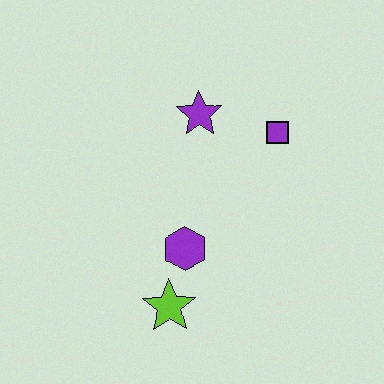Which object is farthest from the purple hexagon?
The purple square is farthest from the purple hexagon.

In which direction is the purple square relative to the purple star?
The purple square is to the right of the purple star.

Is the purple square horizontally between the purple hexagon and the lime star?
No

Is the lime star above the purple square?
No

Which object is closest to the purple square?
The purple star is closest to the purple square.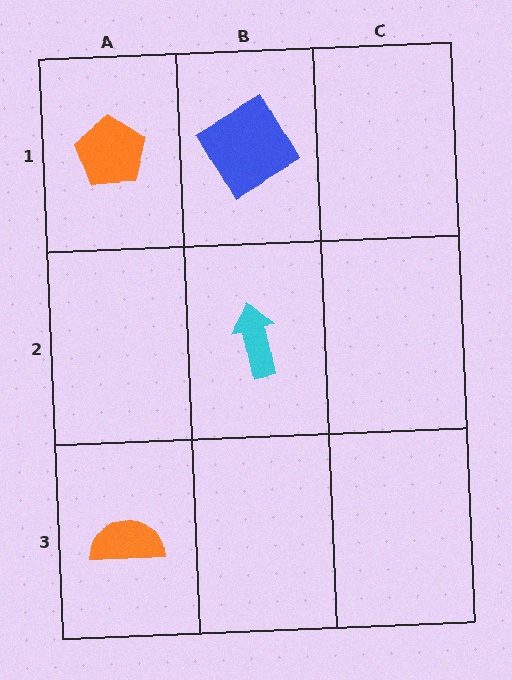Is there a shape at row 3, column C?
No, that cell is empty.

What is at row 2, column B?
A cyan arrow.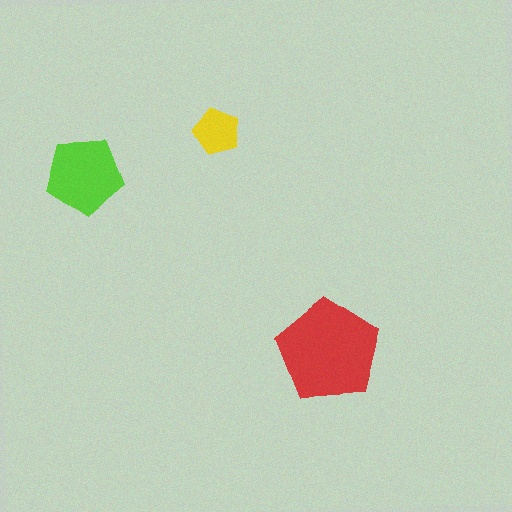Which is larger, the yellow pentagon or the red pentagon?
The red one.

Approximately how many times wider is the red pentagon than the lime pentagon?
About 1.5 times wider.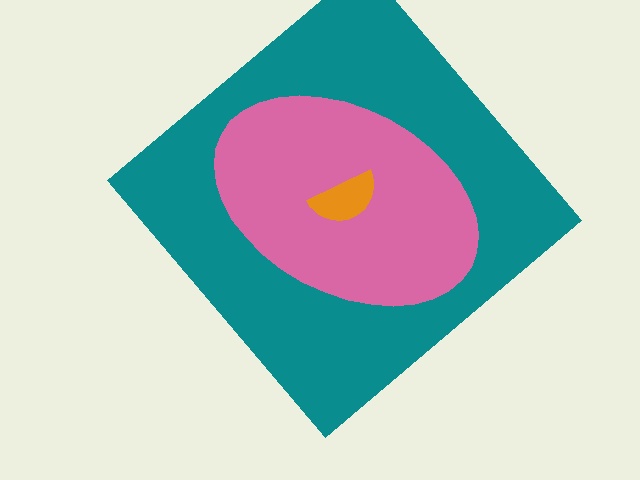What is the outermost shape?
The teal diamond.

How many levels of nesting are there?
3.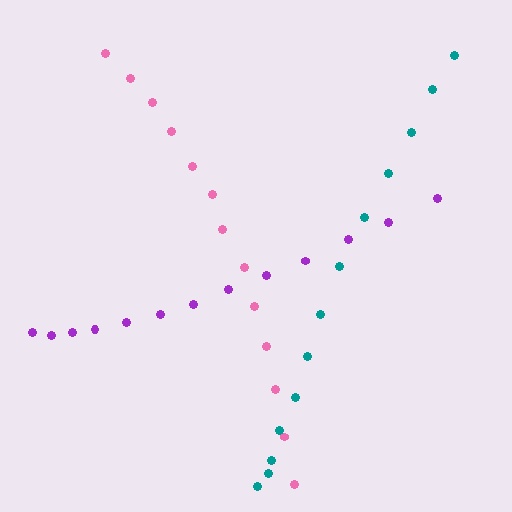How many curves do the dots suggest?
There are 3 distinct paths.